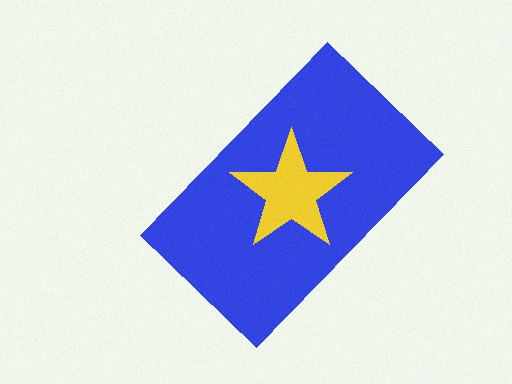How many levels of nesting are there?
2.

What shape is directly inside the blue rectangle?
The yellow star.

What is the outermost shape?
The blue rectangle.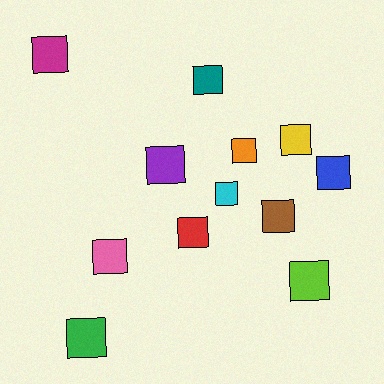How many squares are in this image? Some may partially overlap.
There are 12 squares.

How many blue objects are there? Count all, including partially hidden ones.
There is 1 blue object.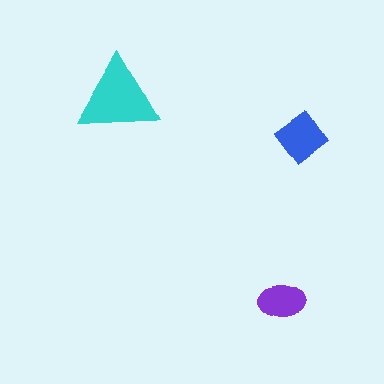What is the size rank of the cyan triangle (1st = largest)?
1st.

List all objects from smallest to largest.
The purple ellipse, the blue diamond, the cyan triangle.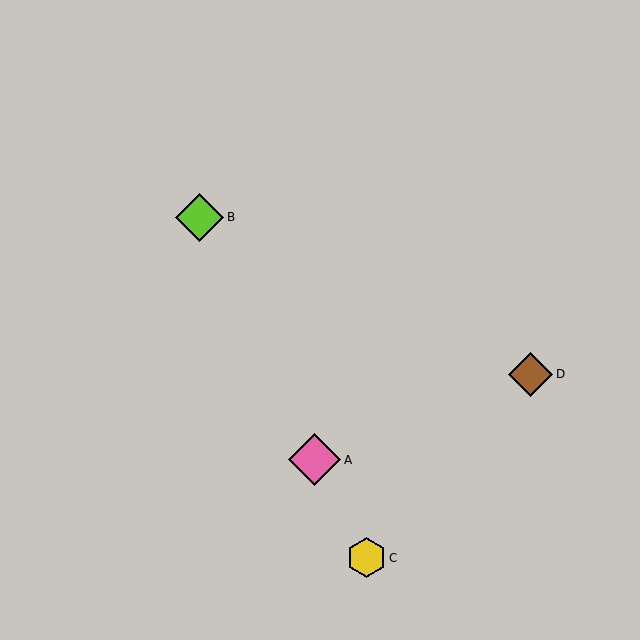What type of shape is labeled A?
Shape A is a pink diamond.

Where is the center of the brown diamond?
The center of the brown diamond is at (531, 374).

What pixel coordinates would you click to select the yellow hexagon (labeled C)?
Click at (367, 558) to select the yellow hexagon C.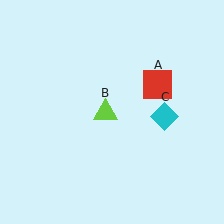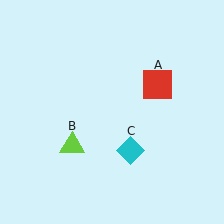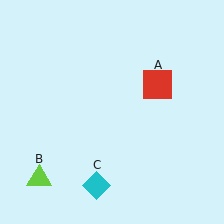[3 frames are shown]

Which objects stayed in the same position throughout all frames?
Red square (object A) remained stationary.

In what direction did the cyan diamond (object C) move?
The cyan diamond (object C) moved down and to the left.